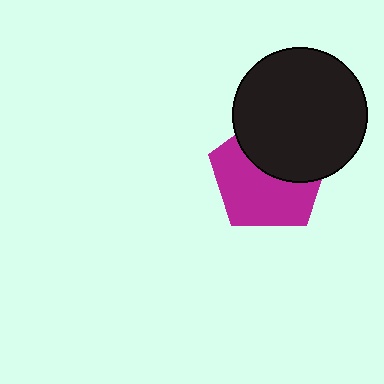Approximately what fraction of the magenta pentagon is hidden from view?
Roughly 43% of the magenta pentagon is hidden behind the black circle.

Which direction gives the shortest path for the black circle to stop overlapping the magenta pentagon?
Moving up gives the shortest separation.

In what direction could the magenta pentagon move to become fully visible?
The magenta pentagon could move down. That would shift it out from behind the black circle entirely.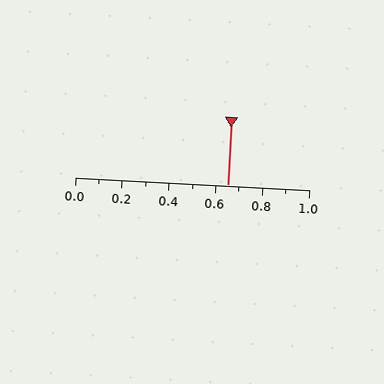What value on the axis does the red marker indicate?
The marker indicates approximately 0.65.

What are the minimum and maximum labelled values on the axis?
The axis runs from 0.0 to 1.0.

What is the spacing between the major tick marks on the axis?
The major ticks are spaced 0.2 apart.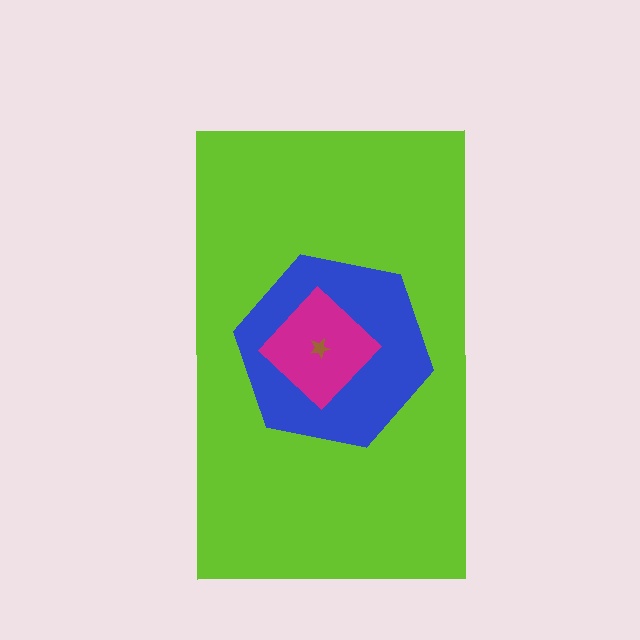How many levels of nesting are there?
4.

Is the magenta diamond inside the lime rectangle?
Yes.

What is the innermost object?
The brown star.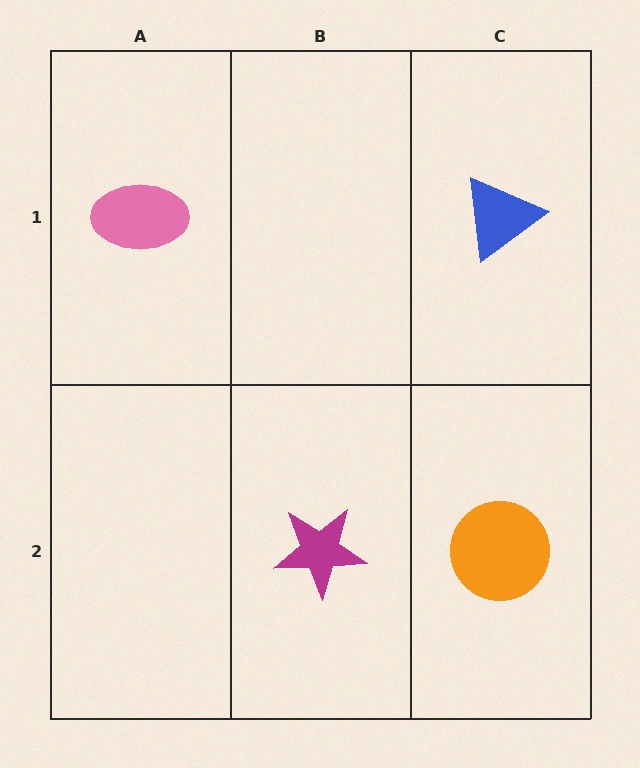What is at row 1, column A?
A pink ellipse.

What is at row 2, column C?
An orange circle.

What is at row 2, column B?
A magenta star.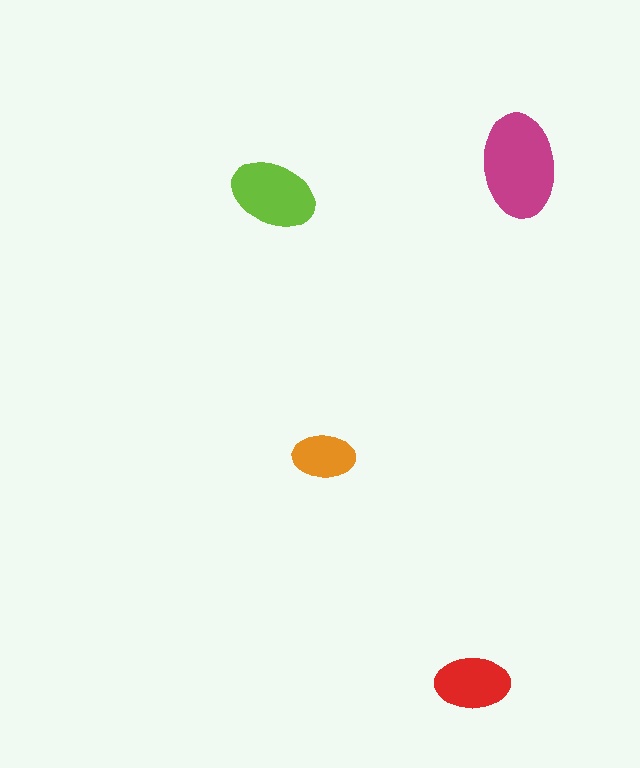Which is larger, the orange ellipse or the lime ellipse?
The lime one.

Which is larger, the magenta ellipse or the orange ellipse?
The magenta one.